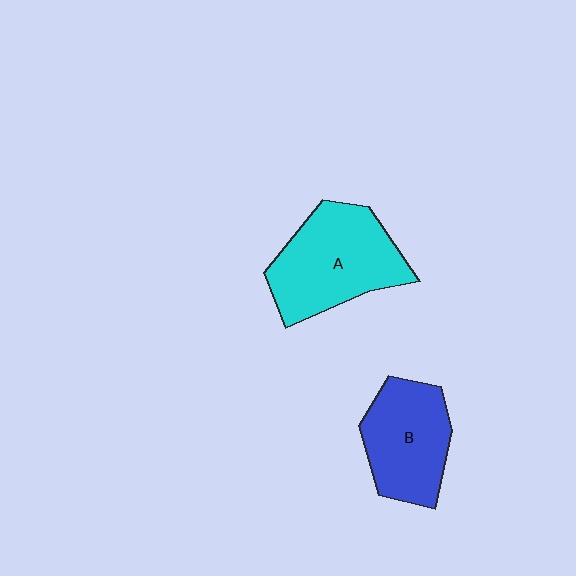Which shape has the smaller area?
Shape B (blue).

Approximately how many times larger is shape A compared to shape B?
Approximately 1.2 times.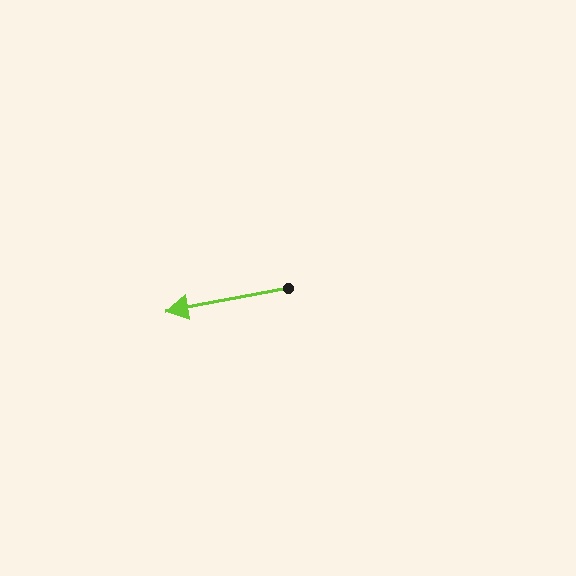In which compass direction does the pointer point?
West.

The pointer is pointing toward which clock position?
Roughly 9 o'clock.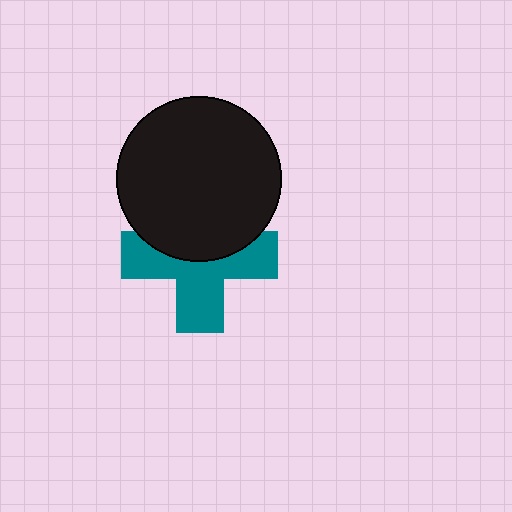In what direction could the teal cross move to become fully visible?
The teal cross could move down. That would shift it out from behind the black circle entirely.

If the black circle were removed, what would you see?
You would see the complete teal cross.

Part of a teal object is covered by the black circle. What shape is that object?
It is a cross.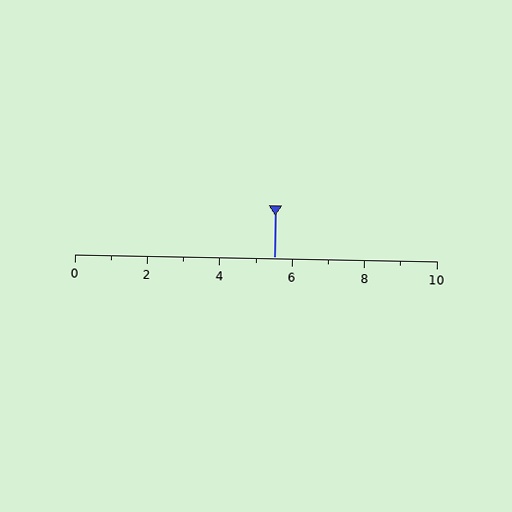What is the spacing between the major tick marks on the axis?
The major ticks are spaced 2 apart.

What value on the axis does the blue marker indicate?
The marker indicates approximately 5.5.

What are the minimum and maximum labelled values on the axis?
The axis runs from 0 to 10.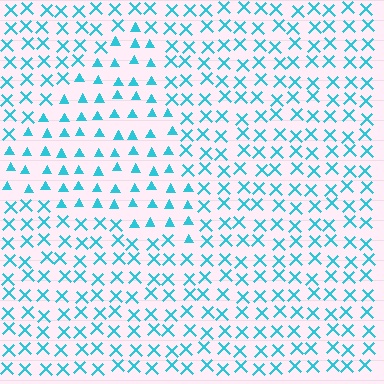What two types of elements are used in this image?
The image uses triangles inside the triangle region and X marks outside it.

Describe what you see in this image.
The image is filled with small cyan elements arranged in a uniform grid. A triangle-shaped region contains triangles, while the surrounding area contains X marks. The boundary is defined purely by the change in element shape.